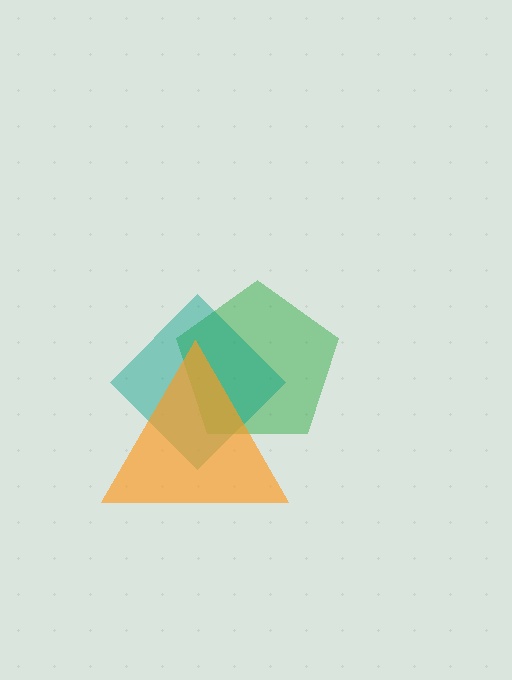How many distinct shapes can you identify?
There are 3 distinct shapes: a green pentagon, a teal diamond, an orange triangle.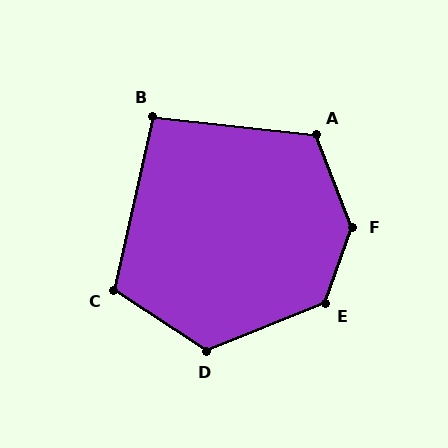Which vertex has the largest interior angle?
F, at approximately 139 degrees.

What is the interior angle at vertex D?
Approximately 124 degrees (obtuse).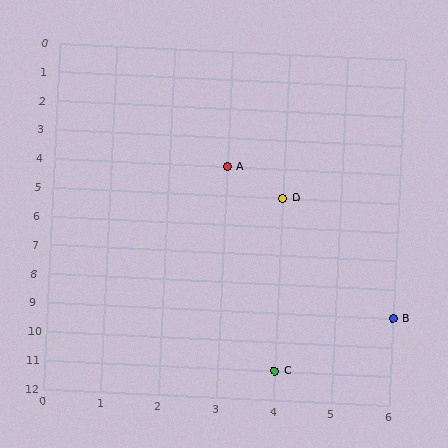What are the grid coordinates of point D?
Point D is at grid coordinates (4, 5).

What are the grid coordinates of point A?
Point A is at grid coordinates (3, 4).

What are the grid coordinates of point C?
Point C is at grid coordinates (4, 11).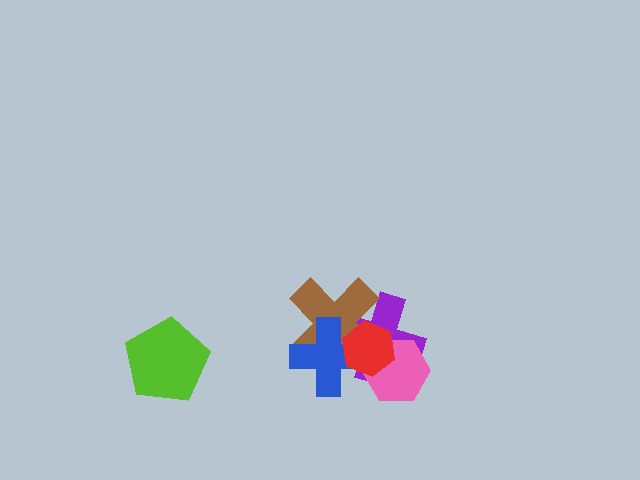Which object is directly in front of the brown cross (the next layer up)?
The blue cross is directly in front of the brown cross.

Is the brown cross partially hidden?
Yes, it is partially covered by another shape.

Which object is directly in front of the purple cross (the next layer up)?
The brown cross is directly in front of the purple cross.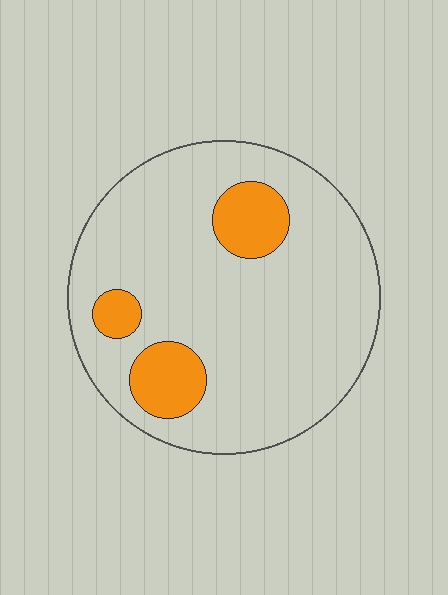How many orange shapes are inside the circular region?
3.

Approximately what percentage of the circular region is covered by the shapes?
Approximately 15%.